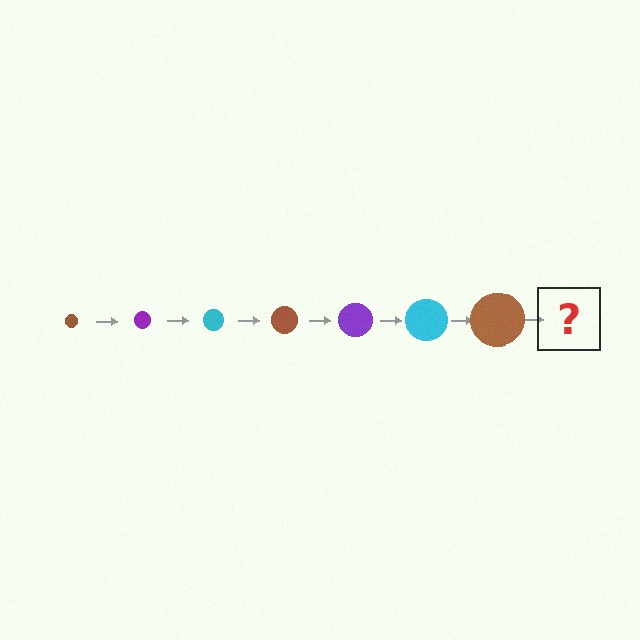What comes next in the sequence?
The next element should be a purple circle, larger than the previous one.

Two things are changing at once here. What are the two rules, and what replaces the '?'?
The two rules are that the circle grows larger each step and the color cycles through brown, purple, and cyan. The '?' should be a purple circle, larger than the previous one.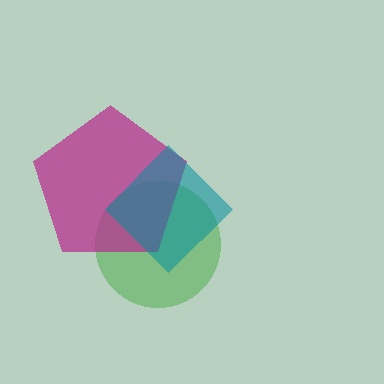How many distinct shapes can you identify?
There are 3 distinct shapes: a green circle, a magenta pentagon, a teal diamond.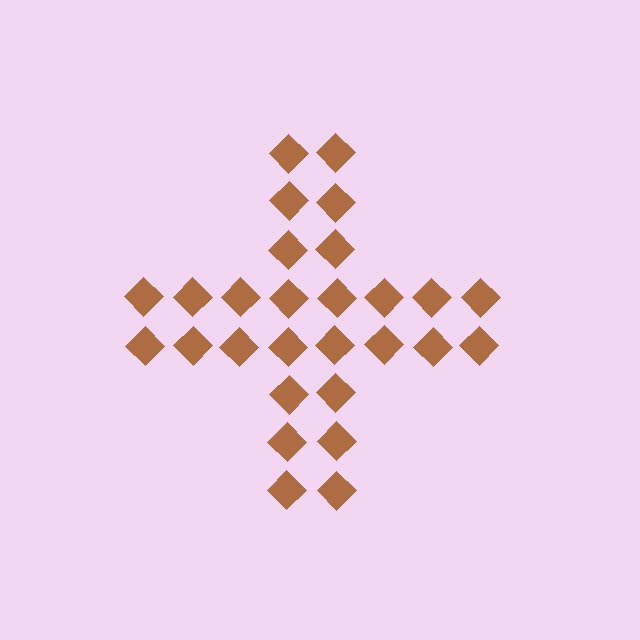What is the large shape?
The large shape is a cross.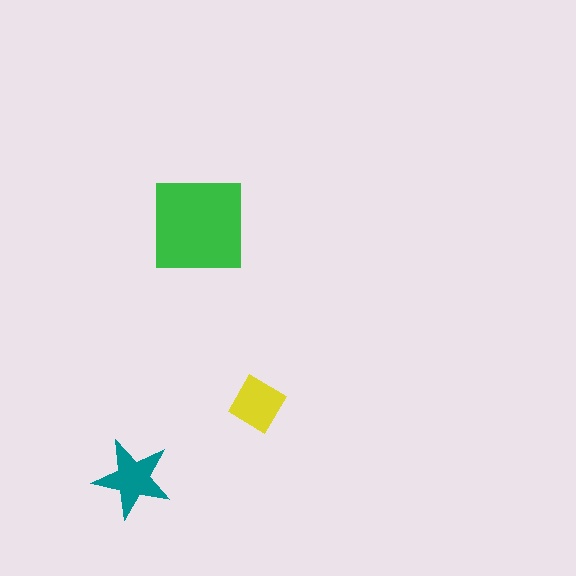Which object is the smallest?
The yellow diamond.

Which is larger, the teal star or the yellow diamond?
The teal star.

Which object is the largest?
The green square.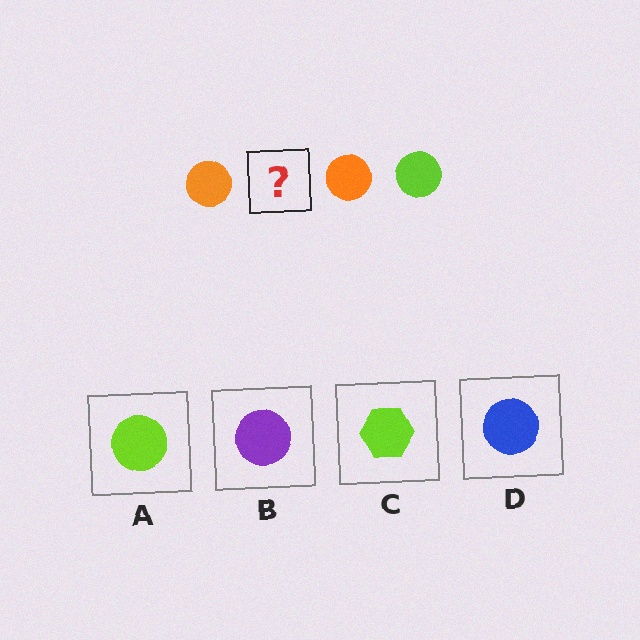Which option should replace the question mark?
Option A.